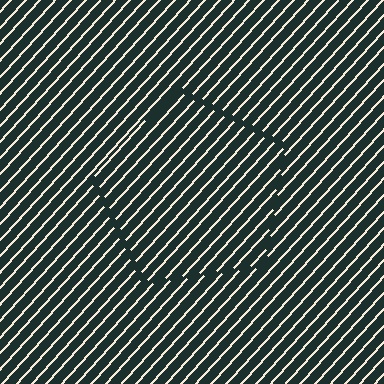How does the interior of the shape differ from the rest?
The interior of the shape contains the same grating, shifted by half a period — the contour is defined by the phase discontinuity where line-ends from the inner and outer gratings abut.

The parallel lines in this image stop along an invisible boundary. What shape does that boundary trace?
An illusory pentagon. The interior of the shape contains the same grating, shifted by half a period — the contour is defined by the phase discontinuity where line-ends from the inner and outer gratings abut.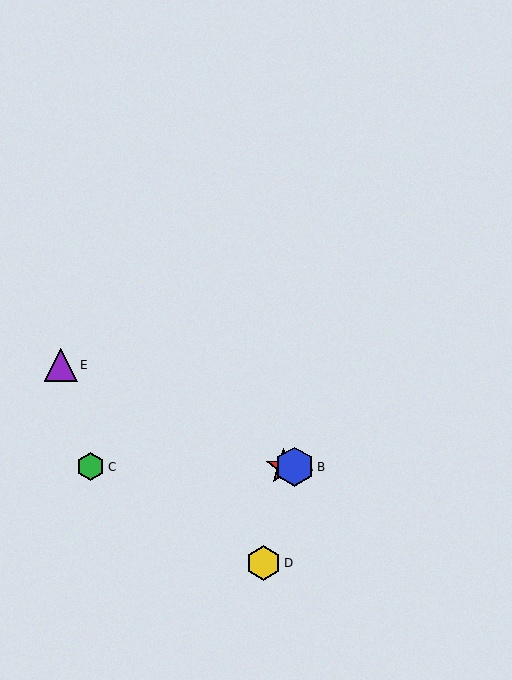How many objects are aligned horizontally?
3 objects (A, B, C) are aligned horizontally.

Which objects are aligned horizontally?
Objects A, B, C are aligned horizontally.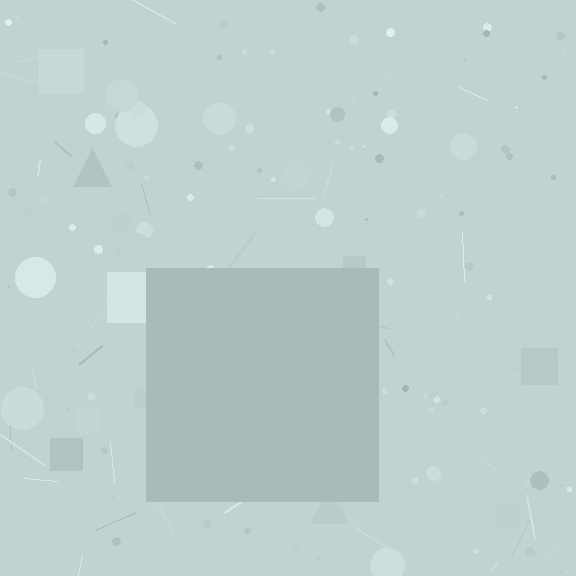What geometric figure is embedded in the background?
A square is embedded in the background.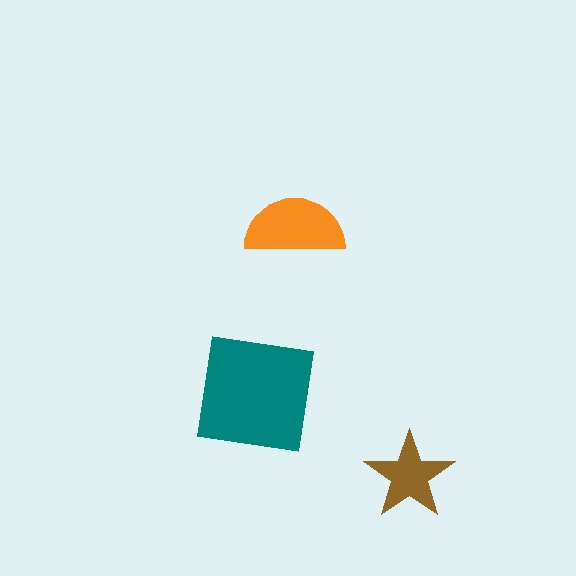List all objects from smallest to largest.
The brown star, the orange semicircle, the teal square.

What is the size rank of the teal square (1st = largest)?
1st.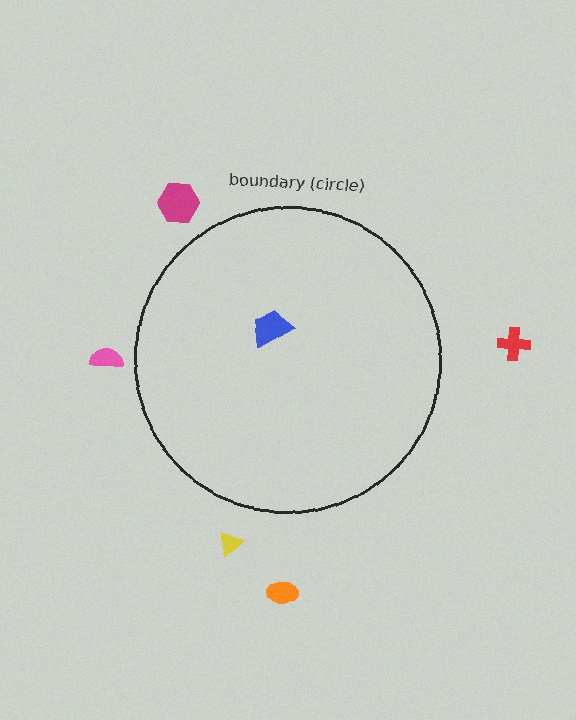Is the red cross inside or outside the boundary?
Outside.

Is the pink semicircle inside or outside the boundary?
Outside.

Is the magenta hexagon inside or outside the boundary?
Outside.